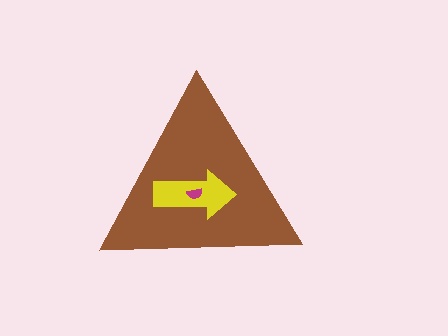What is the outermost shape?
The brown triangle.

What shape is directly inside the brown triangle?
The yellow arrow.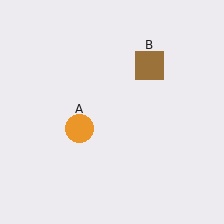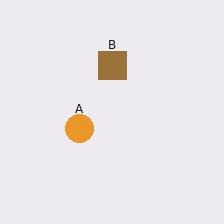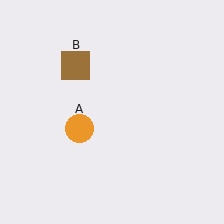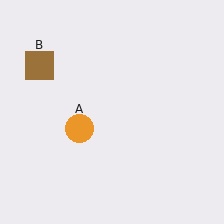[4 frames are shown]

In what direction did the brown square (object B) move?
The brown square (object B) moved left.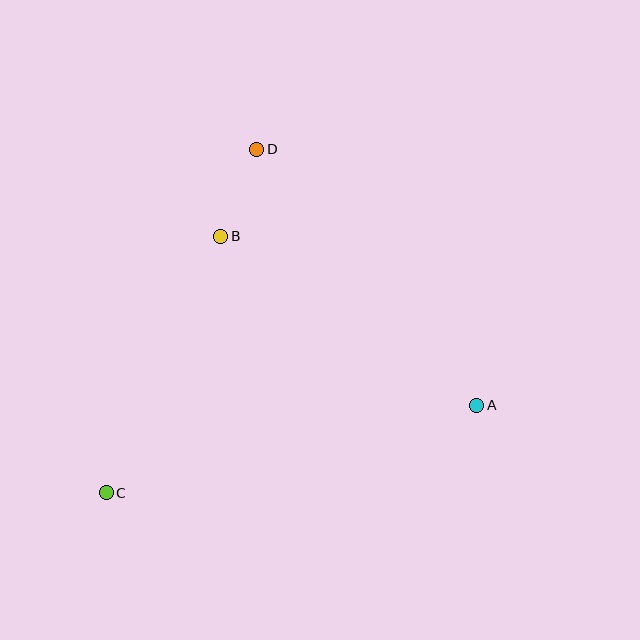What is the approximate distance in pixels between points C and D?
The distance between C and D is approximately 375 pixels.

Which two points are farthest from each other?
Points A and C are farthest from each other.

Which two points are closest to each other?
Points B and D are closest to each other.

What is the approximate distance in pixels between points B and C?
The distance between B and C is approximately 281 pixels.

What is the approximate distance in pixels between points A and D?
The distance between A and D is approximately 337 pixels.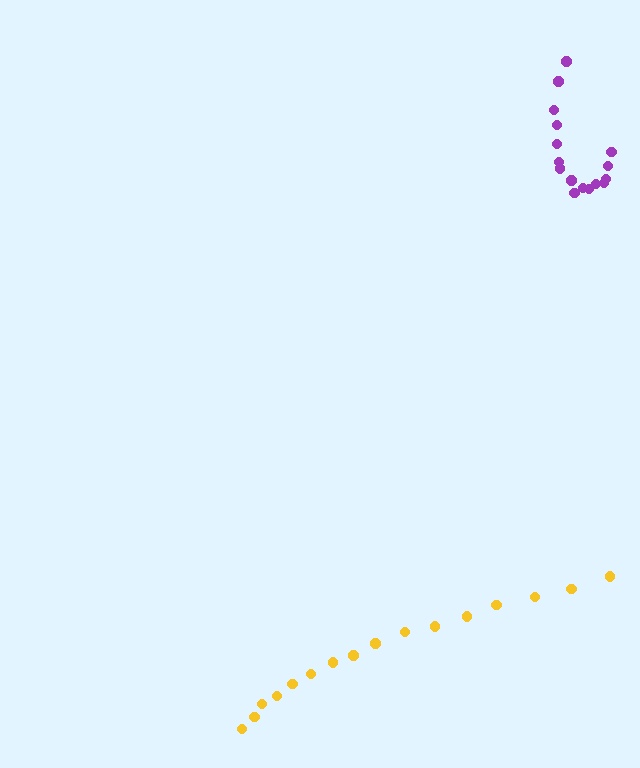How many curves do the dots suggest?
There are 2 distinct paths.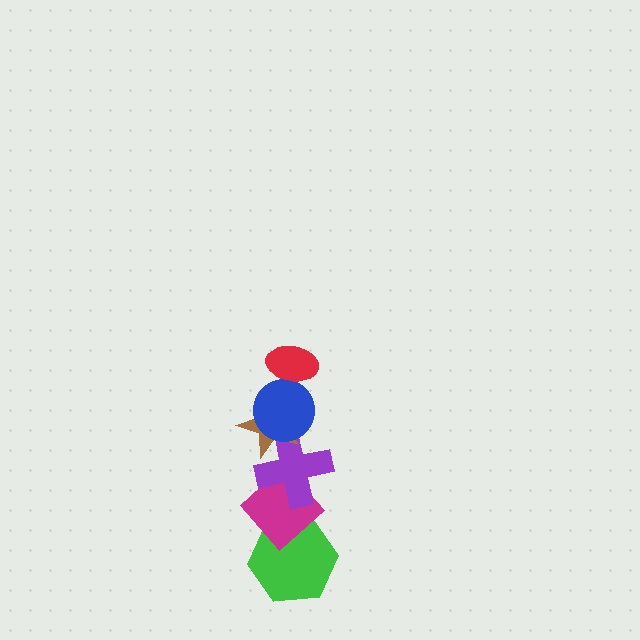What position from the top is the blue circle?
The blue circle is 2nd from the top.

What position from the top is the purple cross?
The purple cross is 4th from the top.